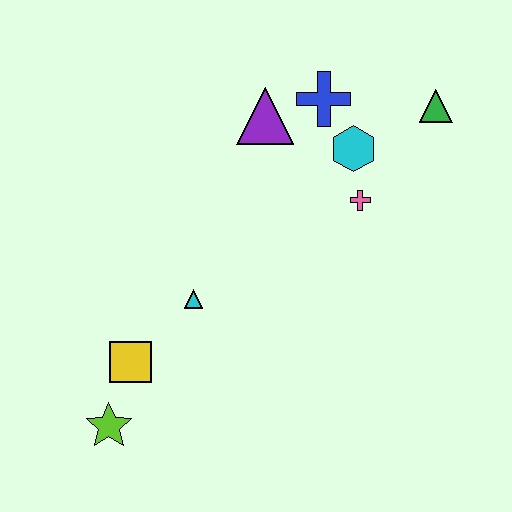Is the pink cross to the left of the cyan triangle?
No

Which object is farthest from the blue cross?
The lime star is farthest from the blue cross.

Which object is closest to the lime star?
The yellow square is closest to the lime star.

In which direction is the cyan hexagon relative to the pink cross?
The cyan hexagon is above the pink cross.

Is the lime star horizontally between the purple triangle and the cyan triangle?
No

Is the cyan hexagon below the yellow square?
No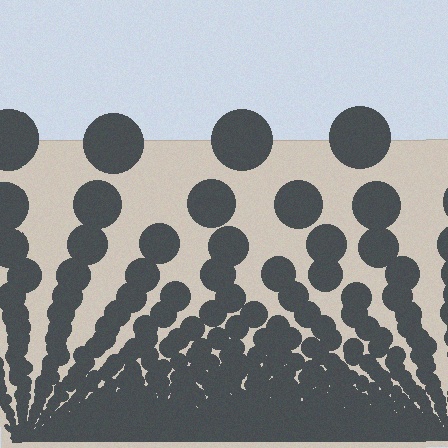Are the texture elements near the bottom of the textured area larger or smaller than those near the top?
Smaller. The gradient is inverted — elements near the bottom are smaller and denser.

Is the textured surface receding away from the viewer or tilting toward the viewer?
The surface appears to tilt toward the viewer. Texture elements get larger and sparser toward the top.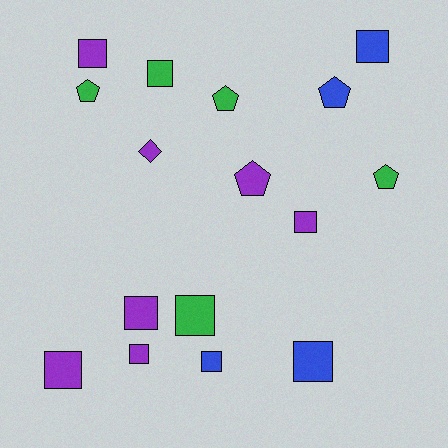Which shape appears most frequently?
Square, with 10 objects.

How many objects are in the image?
There are 16 objects.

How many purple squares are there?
There are 5 purple squares.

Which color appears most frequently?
Purple, with 7 objects.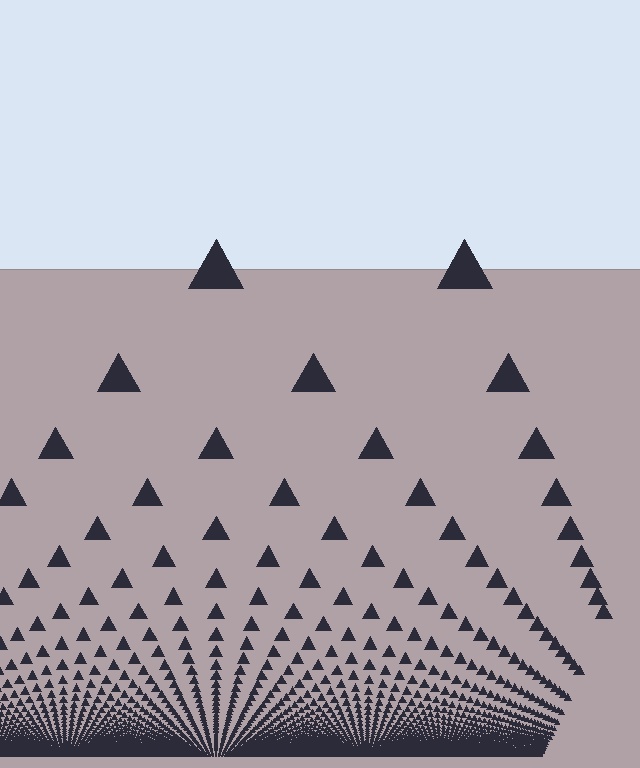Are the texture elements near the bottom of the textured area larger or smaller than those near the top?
Smaller. The gradient is inverted — elements near the bottom are smaller and denser.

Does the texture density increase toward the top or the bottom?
Density increases toward the bottom.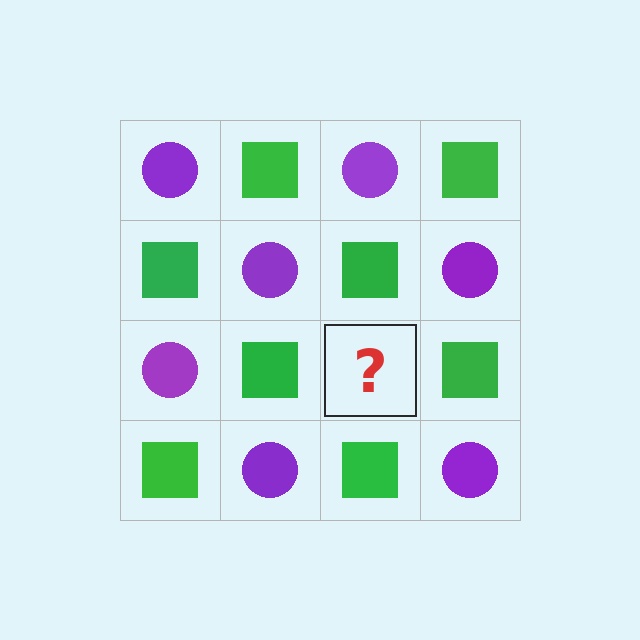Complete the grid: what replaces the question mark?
The question mark should be replaced with a purple circle.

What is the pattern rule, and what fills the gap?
The rule is that it alternates purple circle and green square in a checkerboard pattern. The gap should be filled with a purple circle.